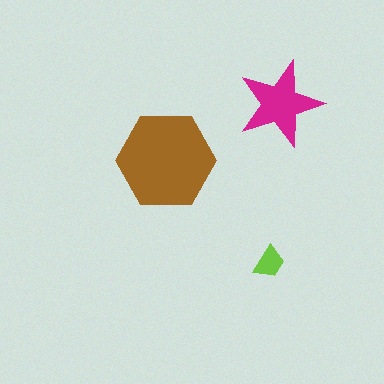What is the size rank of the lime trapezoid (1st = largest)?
3rd.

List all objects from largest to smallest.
The brown hexagon, the magenta star, the lime trapezoid.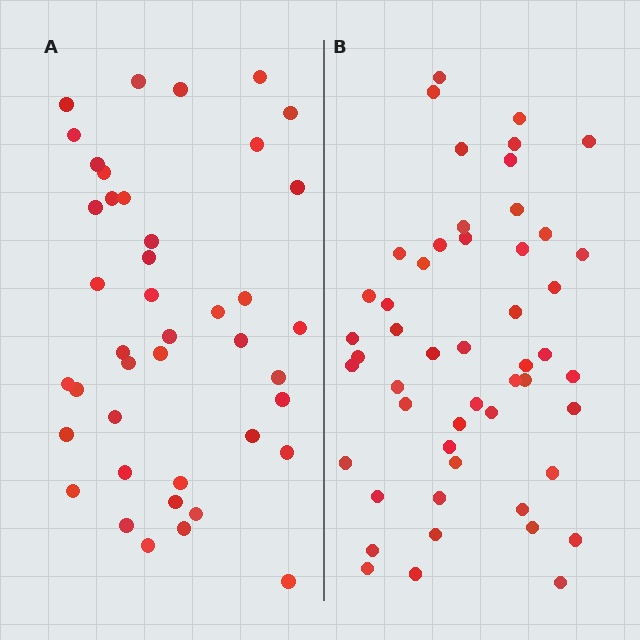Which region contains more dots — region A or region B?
Region B (the right region) has more dots.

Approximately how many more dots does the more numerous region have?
Region B has roughly 8 or so more dots than region A.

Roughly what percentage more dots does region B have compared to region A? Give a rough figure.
About 20% more.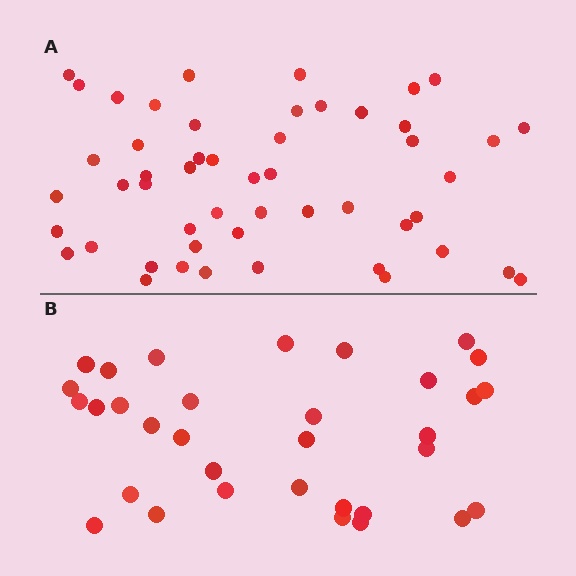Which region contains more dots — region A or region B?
Region A (the top region) has more dots.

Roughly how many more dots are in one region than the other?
Region A has approximately 20 more dots than region B.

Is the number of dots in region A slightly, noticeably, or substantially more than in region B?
Region A has substantially more. The ratio is roughly 1.5 to 1.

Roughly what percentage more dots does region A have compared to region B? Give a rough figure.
About 55% more.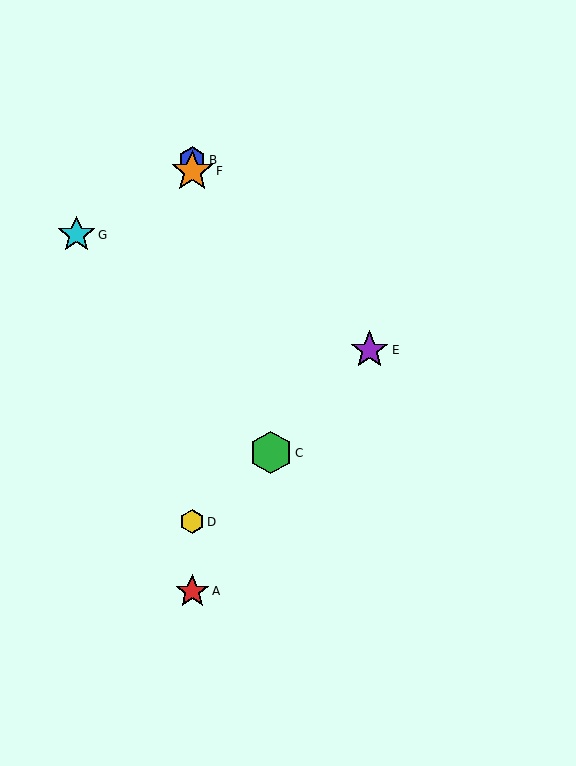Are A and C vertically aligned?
No, A is at x≈192 and C is at x≈271.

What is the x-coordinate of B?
Object B is at x≈192.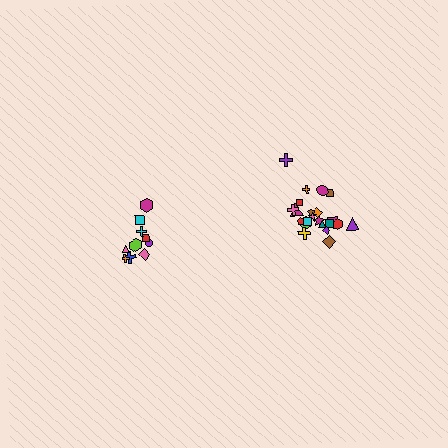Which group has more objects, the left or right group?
The right group.